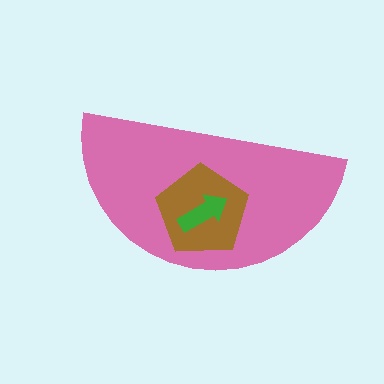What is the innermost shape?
The green arrow.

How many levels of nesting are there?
3.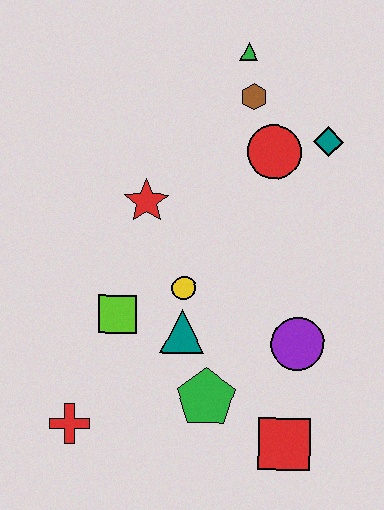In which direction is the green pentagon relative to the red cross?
The green pentagon is to the right of the red cross.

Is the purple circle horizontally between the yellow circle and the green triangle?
No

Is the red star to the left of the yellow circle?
Yes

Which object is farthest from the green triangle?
The red cross is farthest from the green triangle.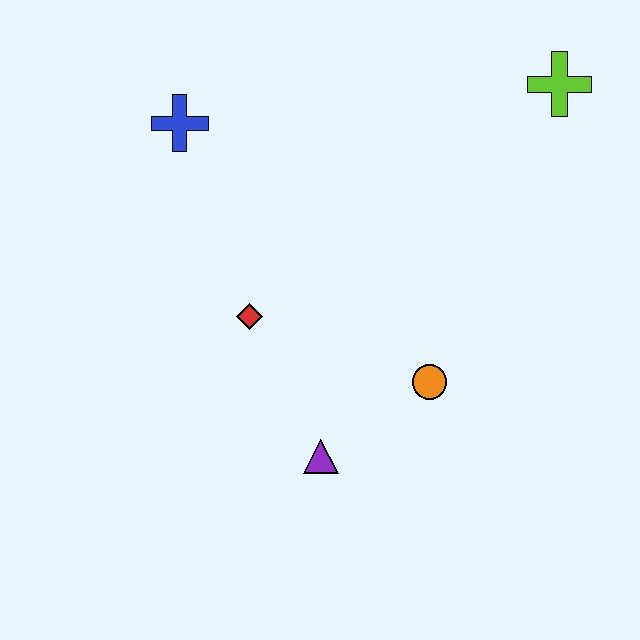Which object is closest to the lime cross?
The orange circle is closest to the lime cross.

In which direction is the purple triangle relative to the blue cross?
The purple triangle is below the blue cross.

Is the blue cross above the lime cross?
No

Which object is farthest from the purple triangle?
The lime cross is farthest from the purple triangle.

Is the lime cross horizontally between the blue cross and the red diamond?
No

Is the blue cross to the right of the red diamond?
No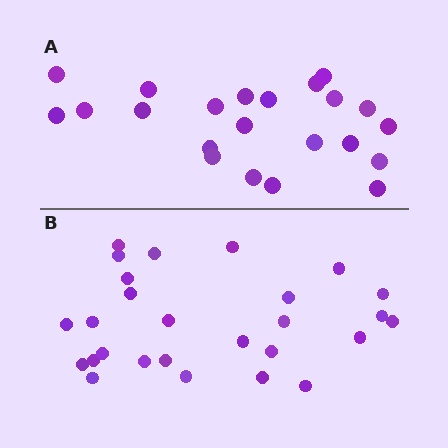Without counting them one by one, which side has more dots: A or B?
Region B (the bottom region) has more dots.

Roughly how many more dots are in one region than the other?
Region B has about 5 more dots than region A.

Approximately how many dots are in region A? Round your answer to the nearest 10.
About 20 dots. (The exact count is 22, which rounds to 20.)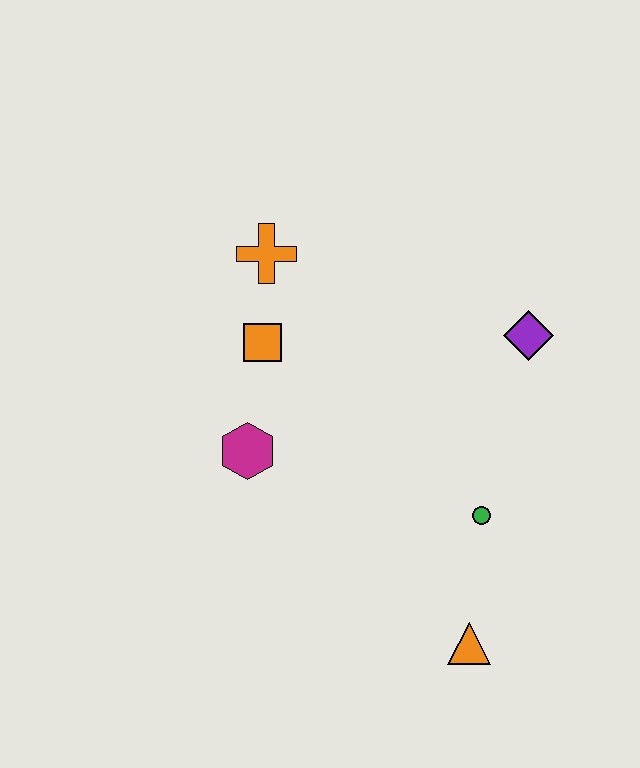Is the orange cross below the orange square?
No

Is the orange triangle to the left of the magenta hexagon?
No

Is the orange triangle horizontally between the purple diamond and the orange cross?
Yes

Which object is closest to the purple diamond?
The green circle is closest to the purple diamond.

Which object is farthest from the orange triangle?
The orange cross is farthest from the orange triangle.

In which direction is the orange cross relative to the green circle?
The orange cross is above the green circle.